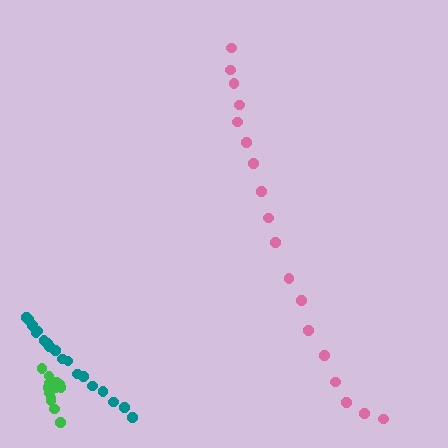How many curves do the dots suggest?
There are 3 distinct paths.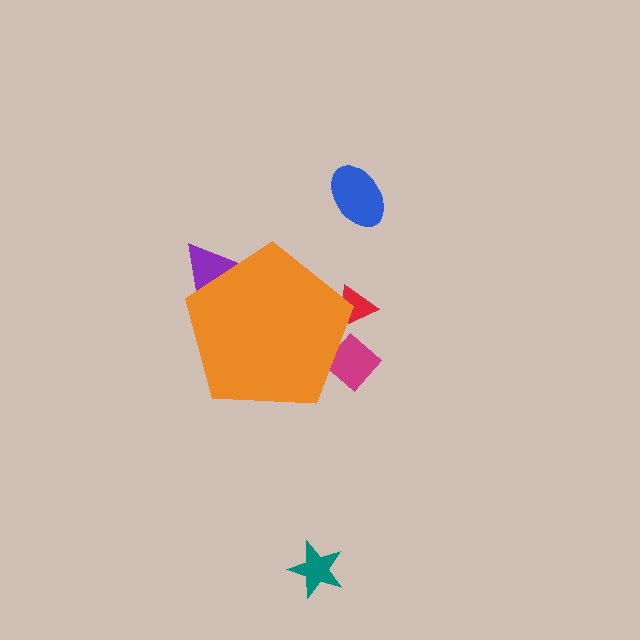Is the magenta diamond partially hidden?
Yes, the magenta diamond is partially hidden behind the orange pentagon.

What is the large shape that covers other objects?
An orange pentagon.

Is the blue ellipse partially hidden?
No, the blue ellipse is fully visible.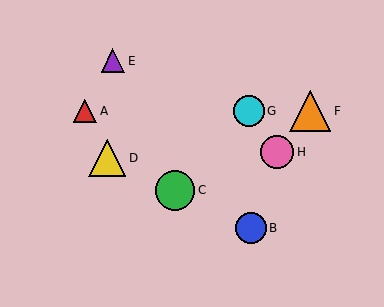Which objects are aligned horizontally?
Objects A, F, G are aligned horizontally.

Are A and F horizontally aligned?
Yes, both are at y≈111.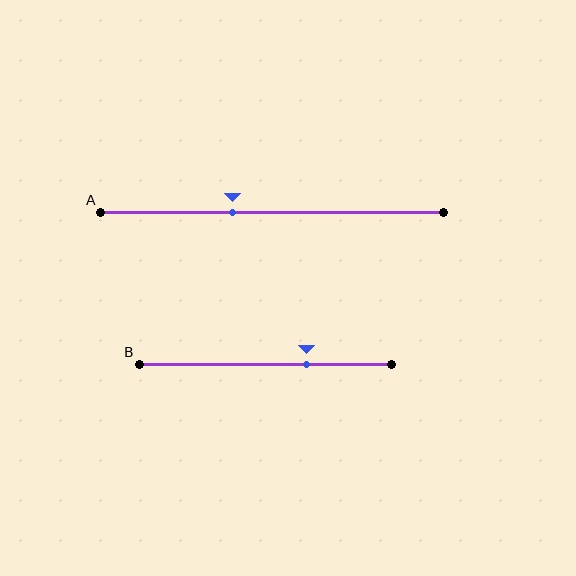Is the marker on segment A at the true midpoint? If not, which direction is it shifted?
No, the marker on segment A is shifted to the left by about 12% of the segment length.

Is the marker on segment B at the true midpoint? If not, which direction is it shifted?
No, the marker on segment B is shifted to the right by about 16% of the segment length.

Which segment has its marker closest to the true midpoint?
Segment A has its marker closest to the true midpoint.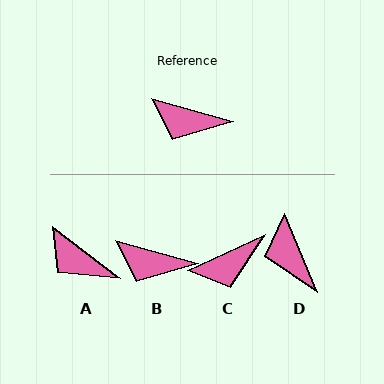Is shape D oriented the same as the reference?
No, it is off by about 51 degrees.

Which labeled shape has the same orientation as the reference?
B.